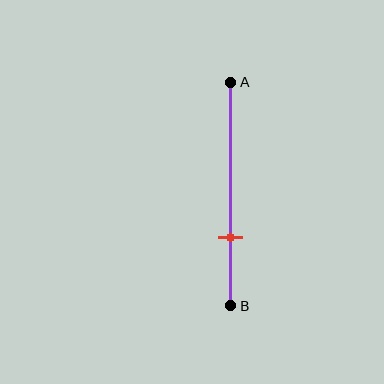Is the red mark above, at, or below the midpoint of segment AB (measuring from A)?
The red mark is below the midpoint of segment AB.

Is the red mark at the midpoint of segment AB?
No, the mark is at about 70% from A, not at the 50% midpoint.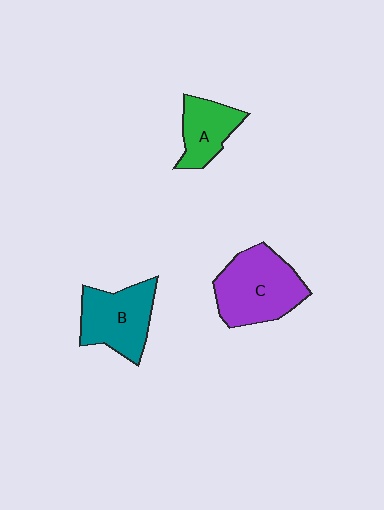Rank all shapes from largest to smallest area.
From largest to smallest: C (purple), B (teal), A (green).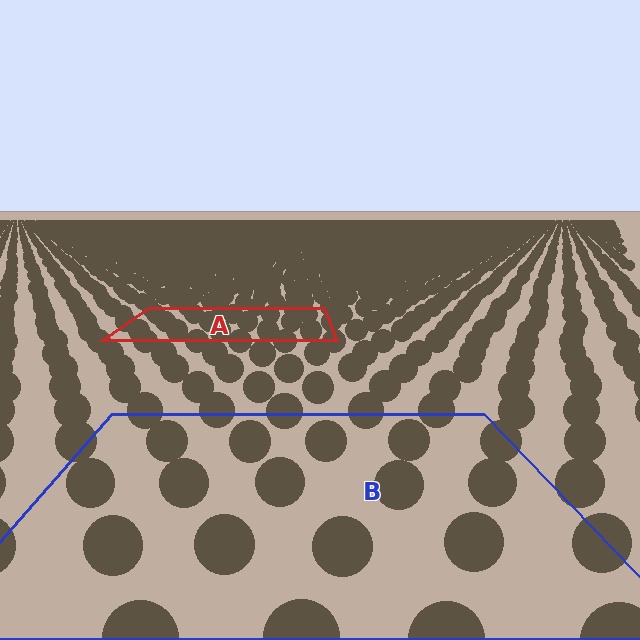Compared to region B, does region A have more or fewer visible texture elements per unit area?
Region A has more texture elements per unit area — they are packed more densely because it is farther away.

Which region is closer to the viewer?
Region B is closer. The texture elements there are larger and more spread out.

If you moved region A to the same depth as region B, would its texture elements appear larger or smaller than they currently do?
They would appear larger. At a closer depth, the same texture elements are projected at a bigger on-screen size.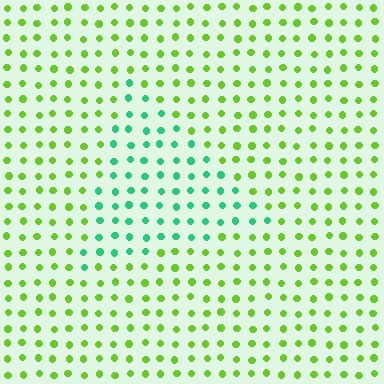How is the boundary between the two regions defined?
The boundary is defined purely by a slight shift in hue (about 54 degrees). Spacing, size, and orientation are identical on both sides.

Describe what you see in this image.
The image is filled with small lime elements in a uniform arrangement. A triangle-shaped region is visible where the elements are tinted to a slightly different hue, forming a subtle color boundary.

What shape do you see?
I see a triangle.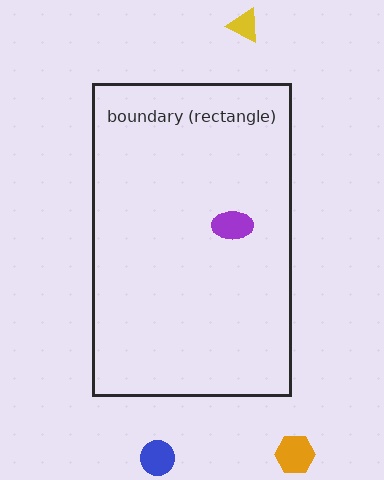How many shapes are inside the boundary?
1 inside, 3 outside.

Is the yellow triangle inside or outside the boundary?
Outside.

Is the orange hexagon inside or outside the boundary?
Outside.